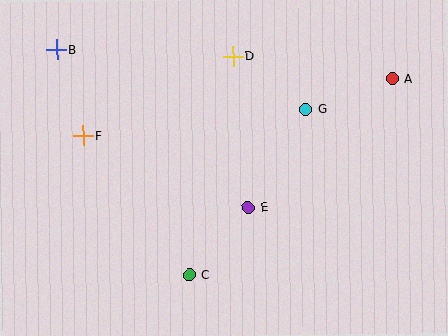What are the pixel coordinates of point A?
Point A is at (392, 79).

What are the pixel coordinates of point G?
Point G is at (306, 109).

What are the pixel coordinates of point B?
Point B is at (57, 50).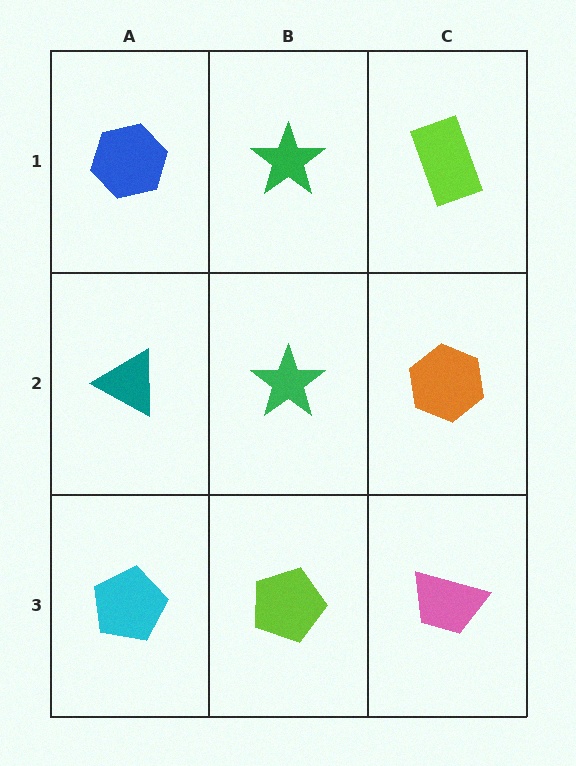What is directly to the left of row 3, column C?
A lime pentagon.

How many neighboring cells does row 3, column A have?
2.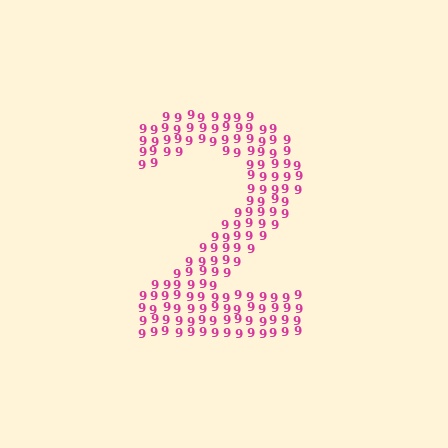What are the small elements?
The small elements are digit 9's.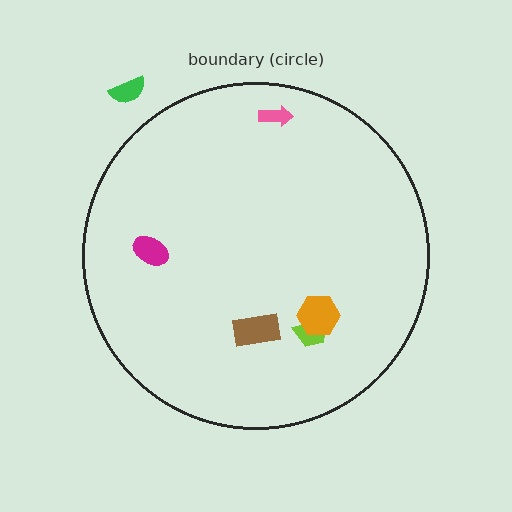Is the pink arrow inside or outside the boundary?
Inside.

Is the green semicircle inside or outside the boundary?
Outside.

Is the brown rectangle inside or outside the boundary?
Inside.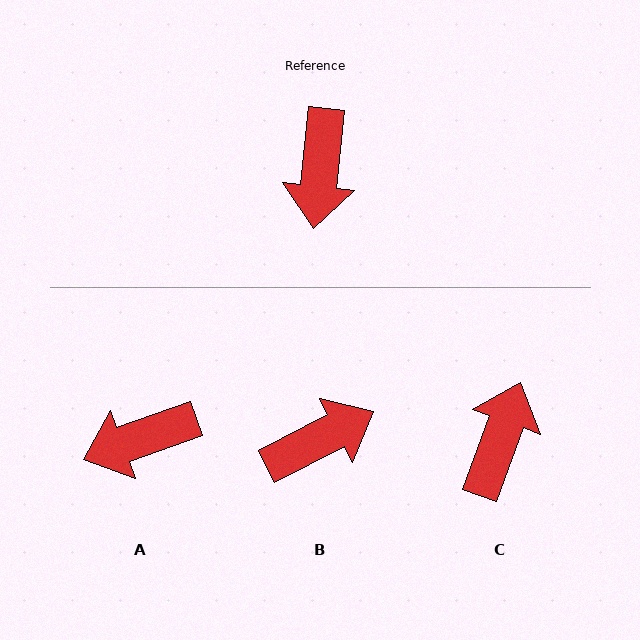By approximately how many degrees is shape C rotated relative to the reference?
Approximately 166 degrees counter-clockwise.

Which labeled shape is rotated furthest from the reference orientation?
C, about 166 degrees away.